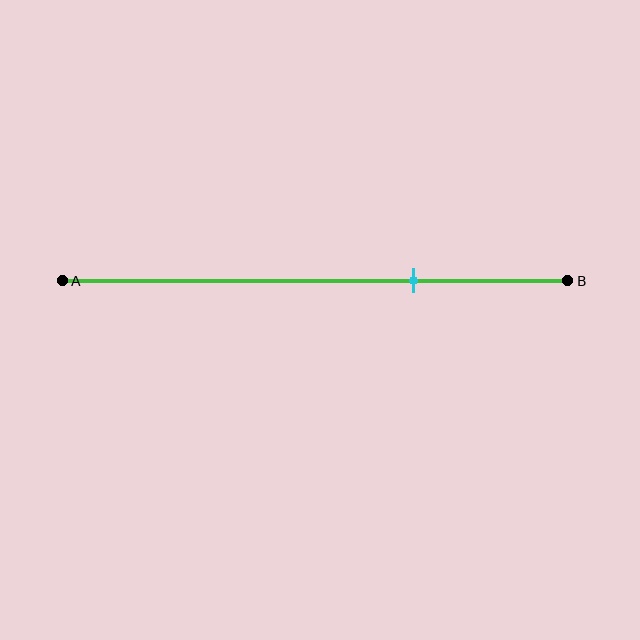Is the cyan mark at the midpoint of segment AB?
No, the mark is at about 70% from A, not at the 50% midpoint.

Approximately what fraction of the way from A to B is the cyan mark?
The cyan mark is approximately 70% of the way from A to B.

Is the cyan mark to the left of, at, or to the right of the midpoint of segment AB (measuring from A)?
The cyan mark is to the right of the midpoint of segment AB.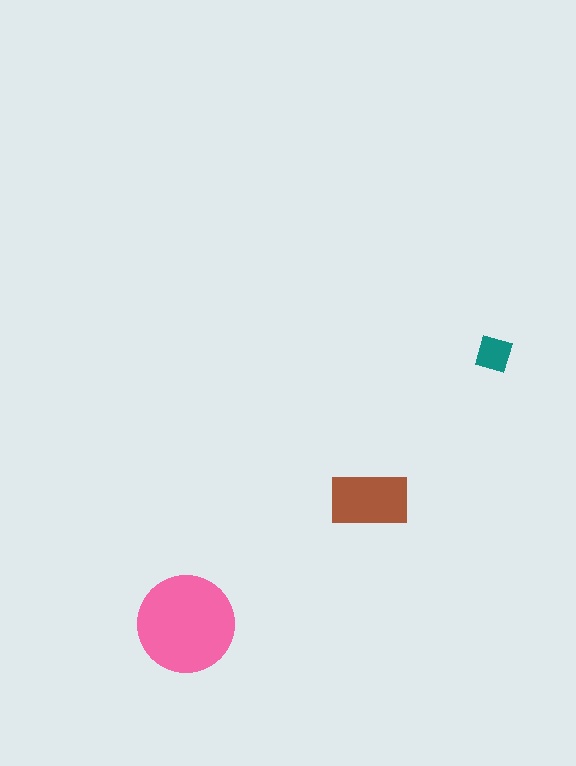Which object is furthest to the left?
The pink circle is leftmost.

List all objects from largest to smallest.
The pink circle, the brown rectangle, the teal square.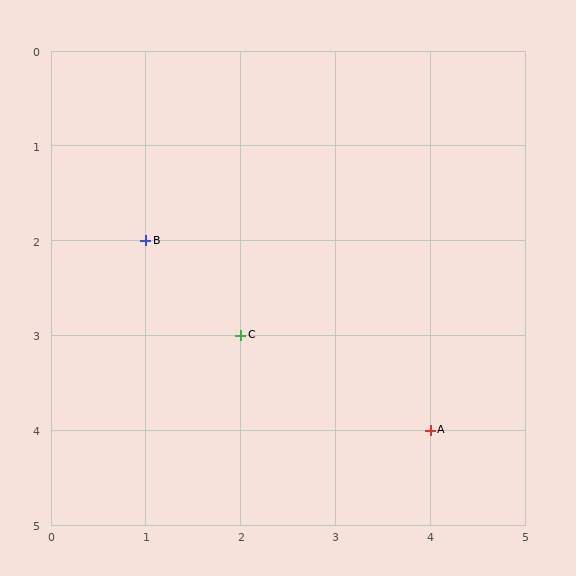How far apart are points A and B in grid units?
Points A and B are 3 columns and 2 rows apart (about 3.6 grid units diagonally).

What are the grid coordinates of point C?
Point C is at grid coordinates (2, 3).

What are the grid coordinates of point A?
Point A is at grid coordinates (4, 4).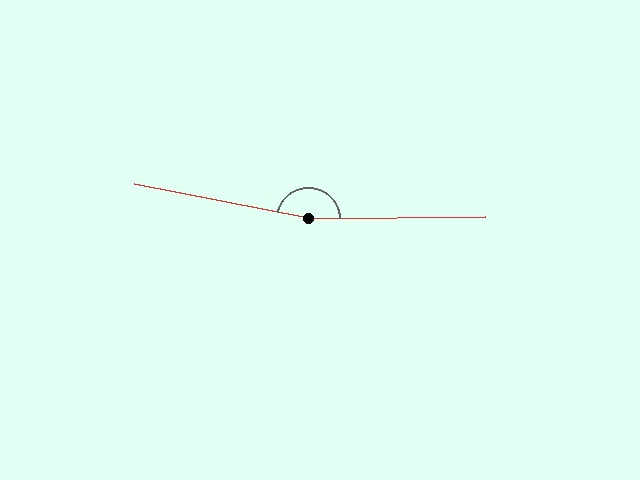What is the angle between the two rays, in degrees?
Approximately 168 degrees.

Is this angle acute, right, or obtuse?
It is obtuse.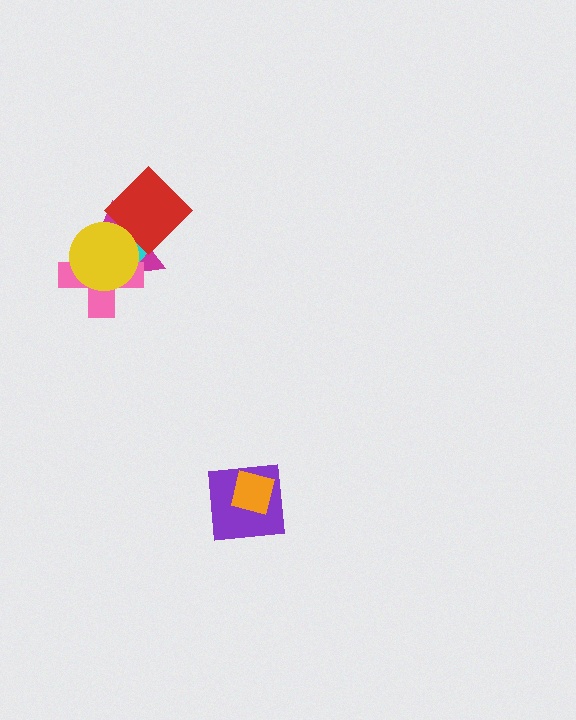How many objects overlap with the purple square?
1 object overlaps with the purple square.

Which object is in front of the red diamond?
The yellow circle is in front of the red diamond.